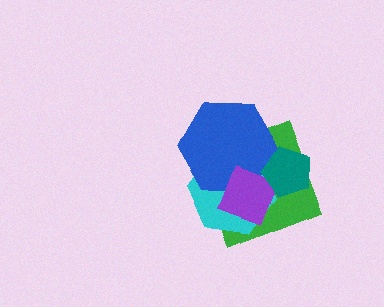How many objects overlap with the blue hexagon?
4 objects overlap with the blue hexagon.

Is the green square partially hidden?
Yes, it is partially covered by another shape.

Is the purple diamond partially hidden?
Yes, it is partially covered by another shape.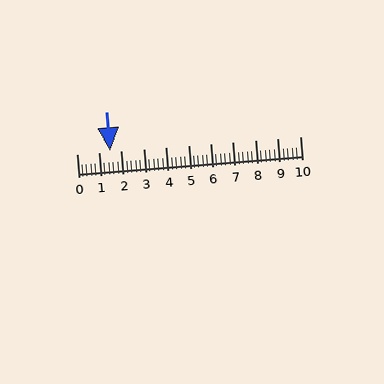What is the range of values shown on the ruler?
The ruler shows values from 0 to 10.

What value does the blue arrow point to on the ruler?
The blue arrow points to approximately 1.5.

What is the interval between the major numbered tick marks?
The major tick marks are spaced 1 units apart.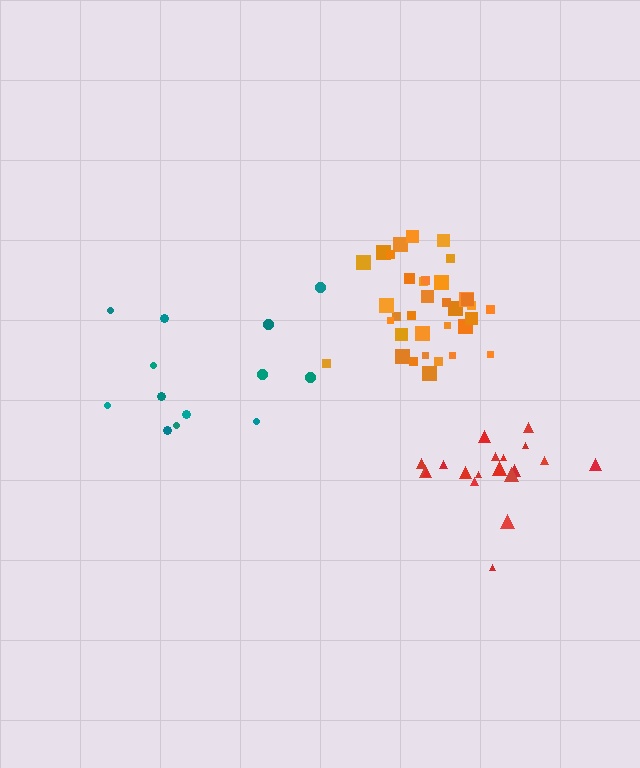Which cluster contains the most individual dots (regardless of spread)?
Orange (35).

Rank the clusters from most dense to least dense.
orange, red, teal.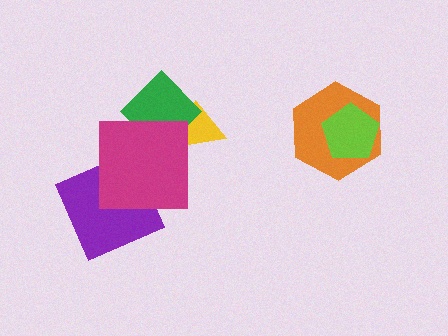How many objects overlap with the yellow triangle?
1 object overlaps with the yellow triangle.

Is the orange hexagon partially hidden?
Yes, it is partially covered by another shape.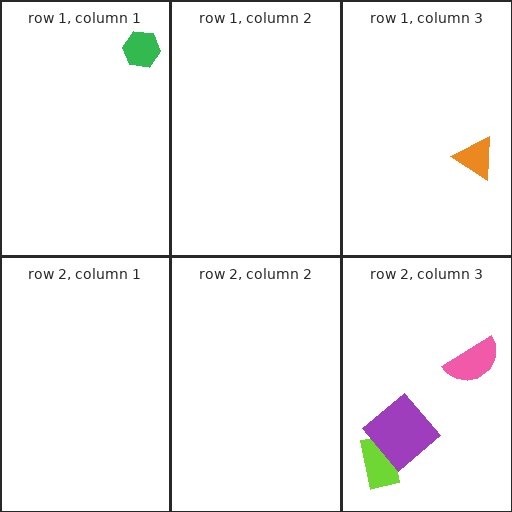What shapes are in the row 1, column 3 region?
The orange triangle.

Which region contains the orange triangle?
The row 1, column 3 region.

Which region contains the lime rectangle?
The row 2, column 3 region.